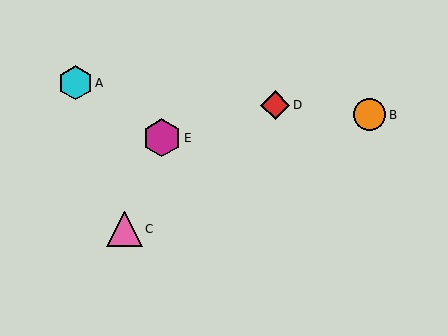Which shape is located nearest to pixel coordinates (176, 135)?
The magenta hexagon (labeled E) at (162, 138) is nearest to that location.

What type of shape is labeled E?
Shape E is a magenta hexagon.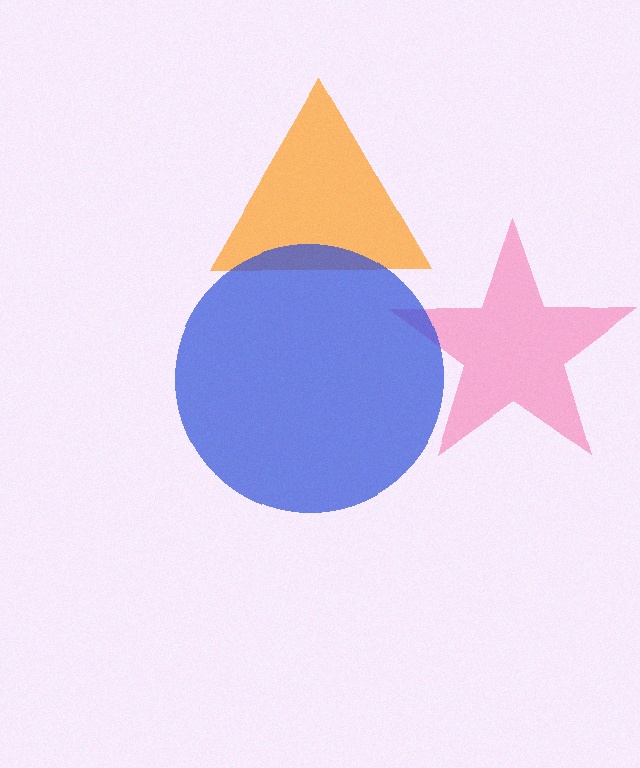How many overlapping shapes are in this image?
There are 3 overlapping shapes in the image.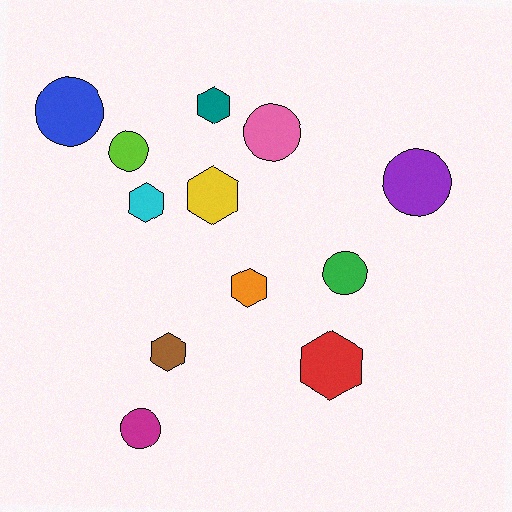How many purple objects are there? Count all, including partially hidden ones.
There is 1 purple object.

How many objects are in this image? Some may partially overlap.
There are 12 objects.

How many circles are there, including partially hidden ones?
There are 6 circles.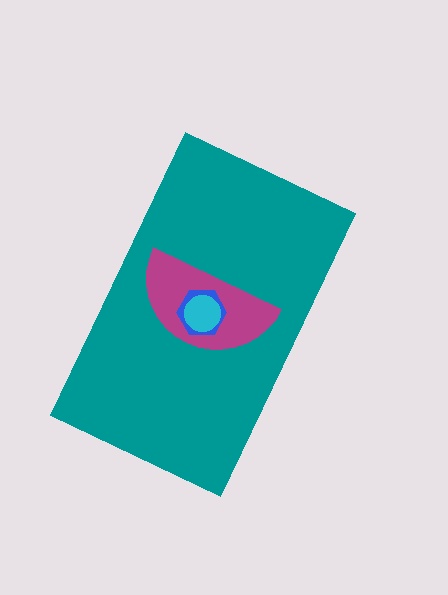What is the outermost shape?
The teal rectangle.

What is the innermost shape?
The cyan circle.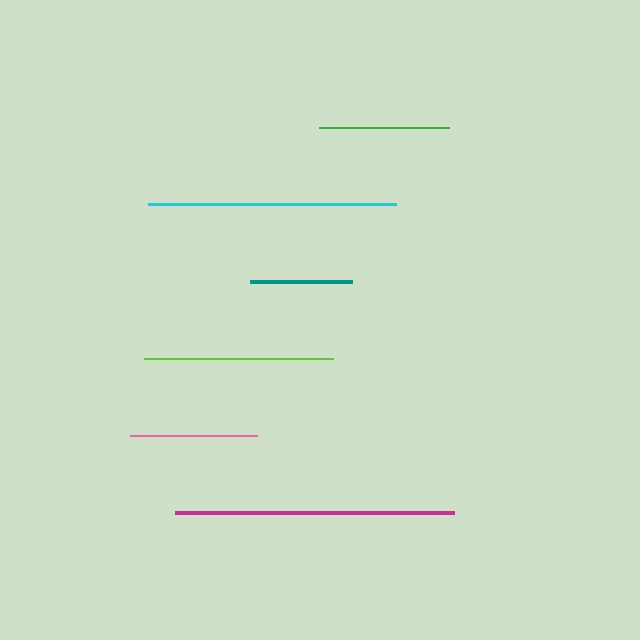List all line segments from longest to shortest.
From longest to shortest: magenta, cyan, lime, green, pink, teal.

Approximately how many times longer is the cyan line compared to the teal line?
The cyan line is approximately 2.4 times the length of the teal line.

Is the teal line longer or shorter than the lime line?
The lime line is longer than the teal line.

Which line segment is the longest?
The magenta line is the longest at approximately 279 pixels.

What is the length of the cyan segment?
The cyan segment is approximately 248 pixels long.